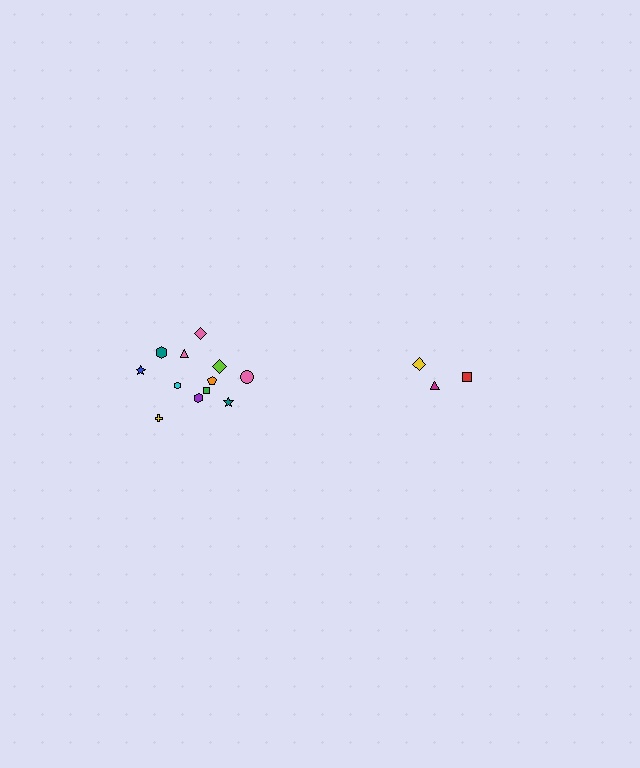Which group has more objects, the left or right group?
The left group.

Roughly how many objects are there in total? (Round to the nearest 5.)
Roughly 15 objects in total.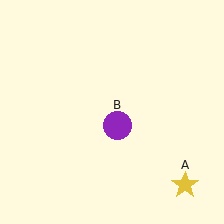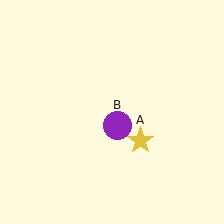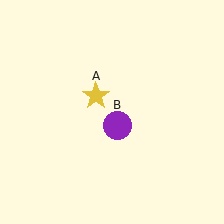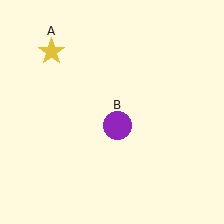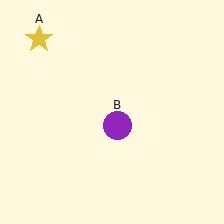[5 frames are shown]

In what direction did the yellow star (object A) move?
The yellow star (object A) moved up and to the left.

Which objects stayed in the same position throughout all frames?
Purple circle (object B) remained stationary.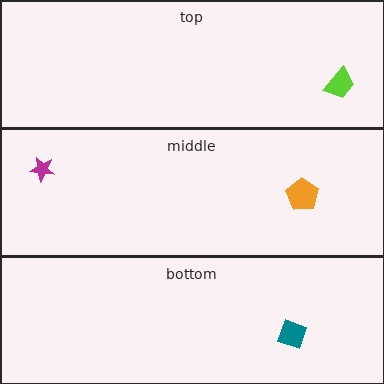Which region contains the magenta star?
The middle region.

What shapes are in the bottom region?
The teal diamond.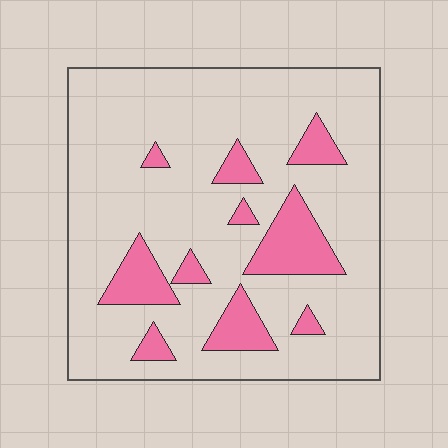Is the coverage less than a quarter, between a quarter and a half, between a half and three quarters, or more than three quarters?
Less than a quarter.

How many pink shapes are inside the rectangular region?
10.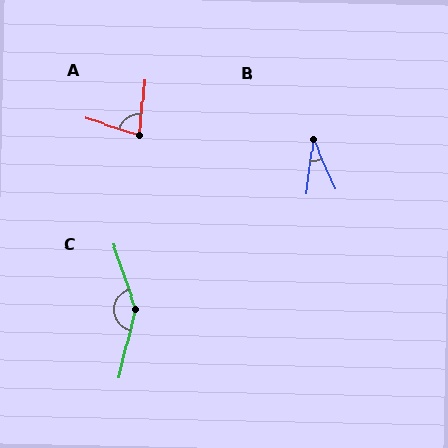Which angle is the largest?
C, at approximately 148 degrees.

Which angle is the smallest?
B, at approximately 32 degrees.